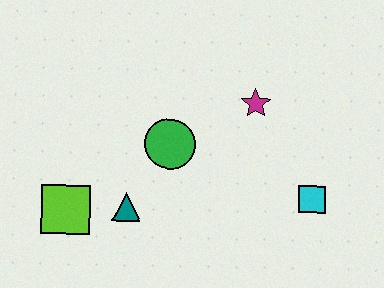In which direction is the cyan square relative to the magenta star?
The cyan square is below the magenta star.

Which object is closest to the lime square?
The teal triangle is closest to the lime square.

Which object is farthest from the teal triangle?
The cyan square is farthest from the teal triangle.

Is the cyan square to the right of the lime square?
Yes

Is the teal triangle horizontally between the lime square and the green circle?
Yes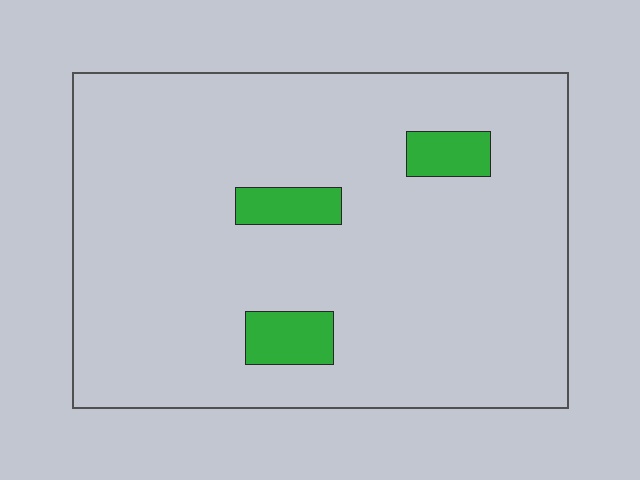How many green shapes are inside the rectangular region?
3.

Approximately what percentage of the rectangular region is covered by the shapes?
Approximately 10%.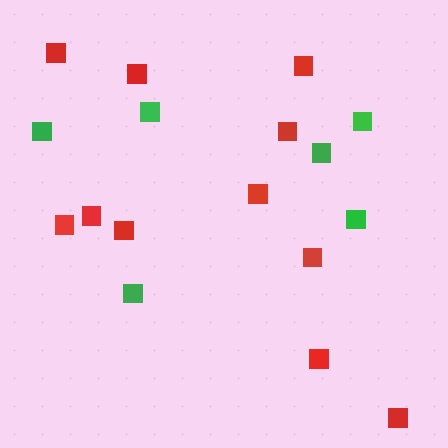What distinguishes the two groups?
There are 2 groups: one group of green squares (6) and one group of red squares (11).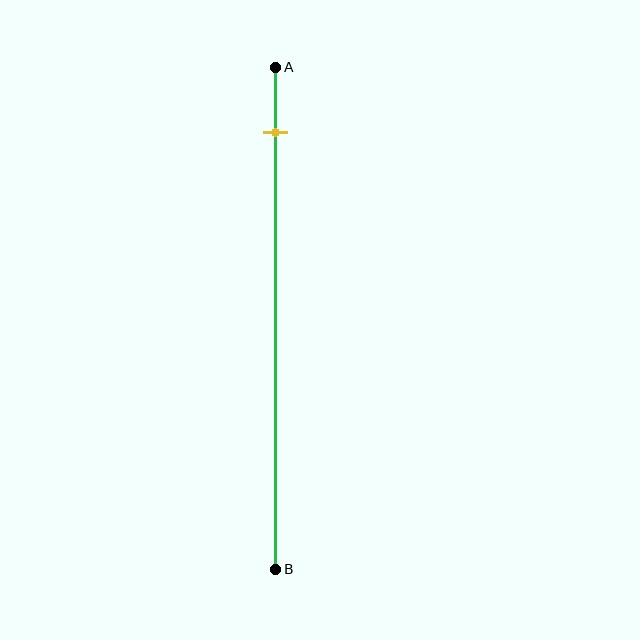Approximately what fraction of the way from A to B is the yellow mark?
The yellow mark is approximately 15% of the way from A to B.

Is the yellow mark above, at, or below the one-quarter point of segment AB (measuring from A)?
The yellow mark is above the one-quarter point of segment AB.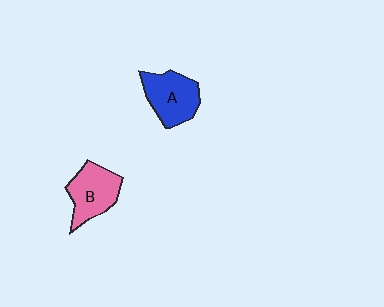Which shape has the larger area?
Shape A (blue).